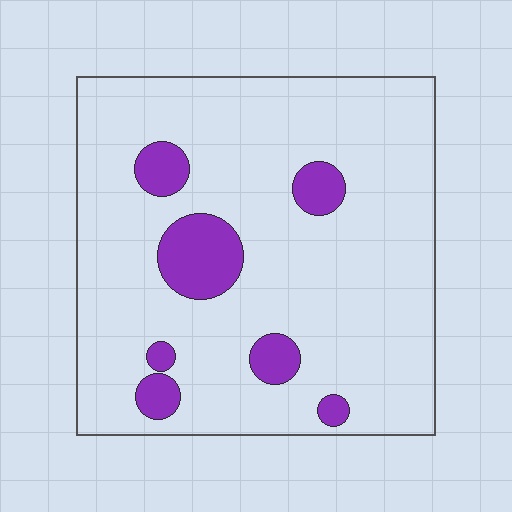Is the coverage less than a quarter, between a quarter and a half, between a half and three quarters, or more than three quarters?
Less than a quarter.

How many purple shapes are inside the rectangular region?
7.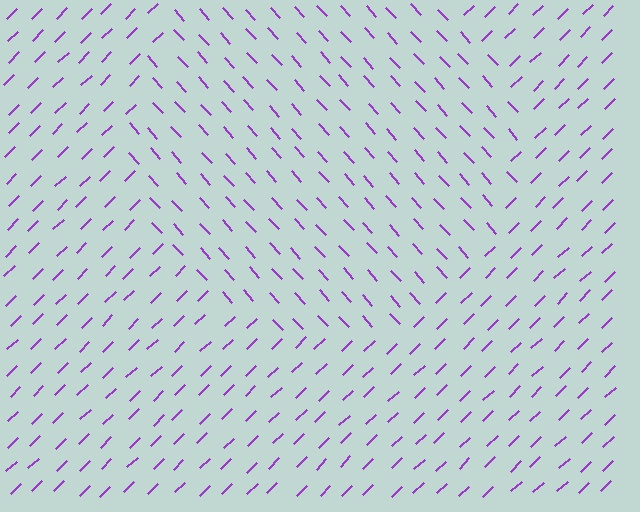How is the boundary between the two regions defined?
The boundary is defined purely by a change in line orientation (approximately 88 degrees difference). All lines are the same color and thickness.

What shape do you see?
I see a circle.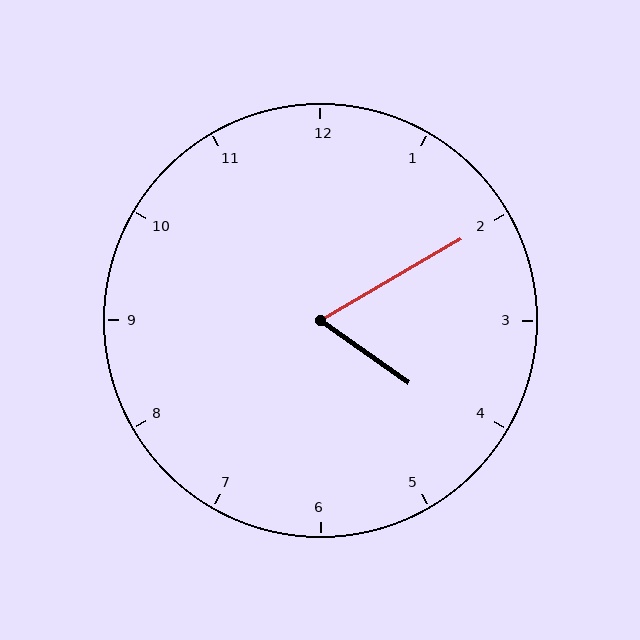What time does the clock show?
4:10.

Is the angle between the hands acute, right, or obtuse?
It is acute.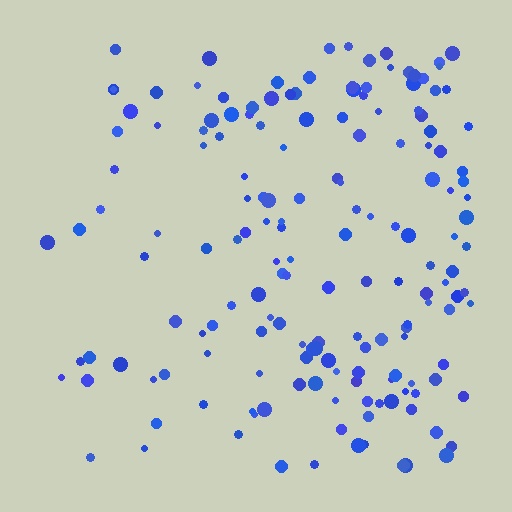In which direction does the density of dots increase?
From left to right, with the right side densest.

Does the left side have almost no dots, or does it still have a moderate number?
Still a moderate number, just noticeably fewer than the right.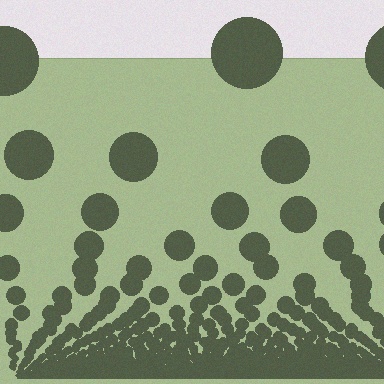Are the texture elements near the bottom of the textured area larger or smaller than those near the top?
Smaller. The gradient is inverted — elements near the bottom are smaller and denser.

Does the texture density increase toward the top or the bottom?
Density increases toward the bottom.